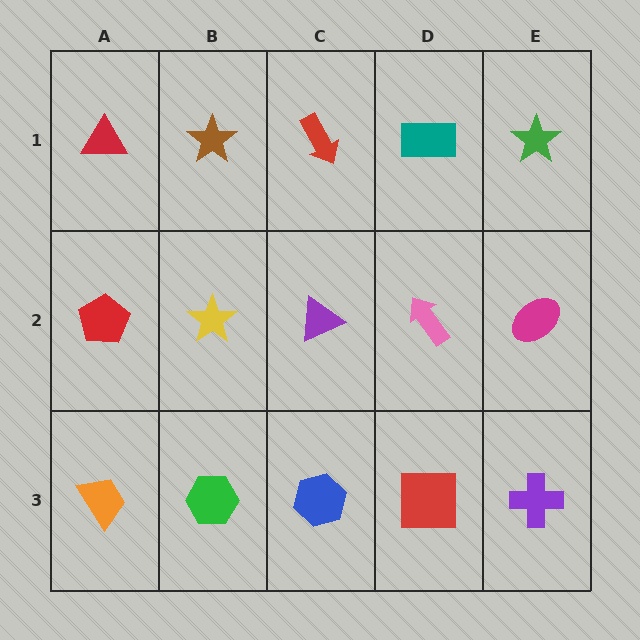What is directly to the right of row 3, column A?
A green hexagon.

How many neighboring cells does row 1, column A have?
2.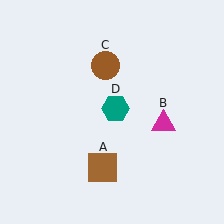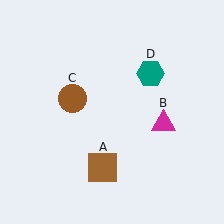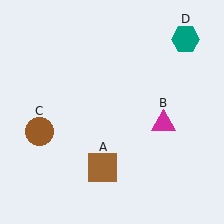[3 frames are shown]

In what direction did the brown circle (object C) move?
The brown circle (object C) moved down and to the left.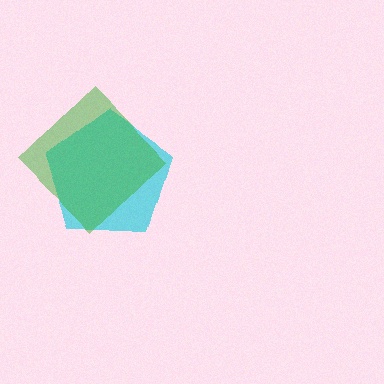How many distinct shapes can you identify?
There are 2 distinct shapes: a cyan pentagon, a green diamond.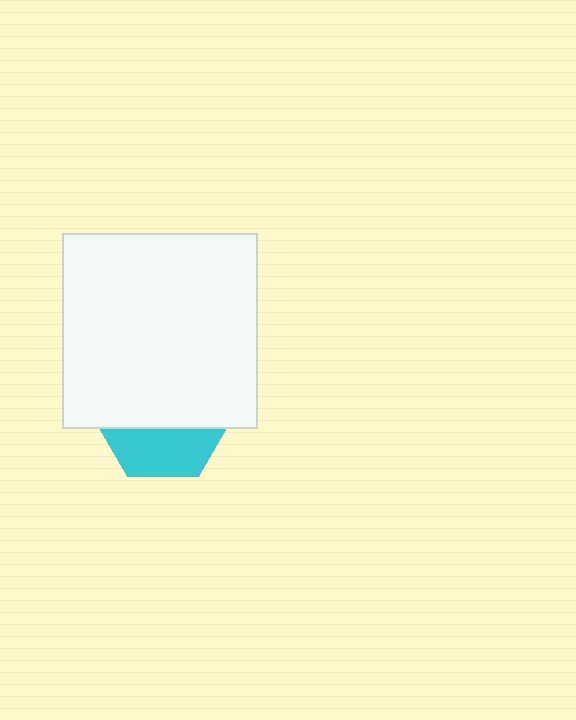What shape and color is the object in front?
The object in front is a white square.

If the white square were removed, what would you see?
You would see the complete cyan hexagon.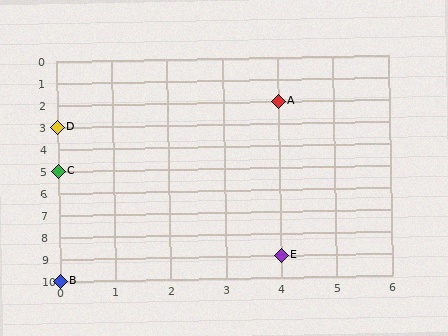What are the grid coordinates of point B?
Point B is at grid coordinates (0, 10).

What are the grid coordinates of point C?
Point C is at grid coordinates (0, 5).